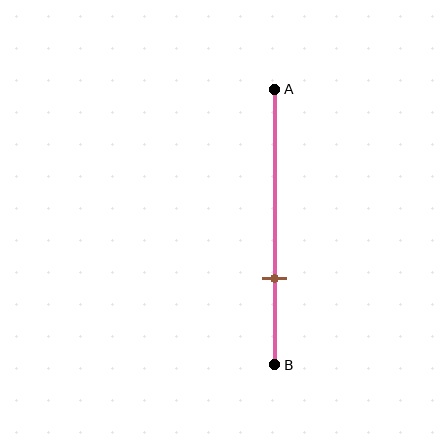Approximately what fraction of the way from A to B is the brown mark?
The brown mark is approximately 70% of the way from A to B.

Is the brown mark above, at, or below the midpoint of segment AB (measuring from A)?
The brown mark is below the midpoint of segment AB.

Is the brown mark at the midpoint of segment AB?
No, the mark is at about 70% from A, not at the 50% midpoint.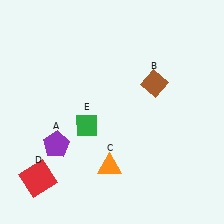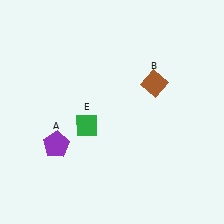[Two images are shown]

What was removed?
The orange triangle (C), the red square (D) were removed in Image 2.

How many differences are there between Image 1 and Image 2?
There are 2 differences between the two images.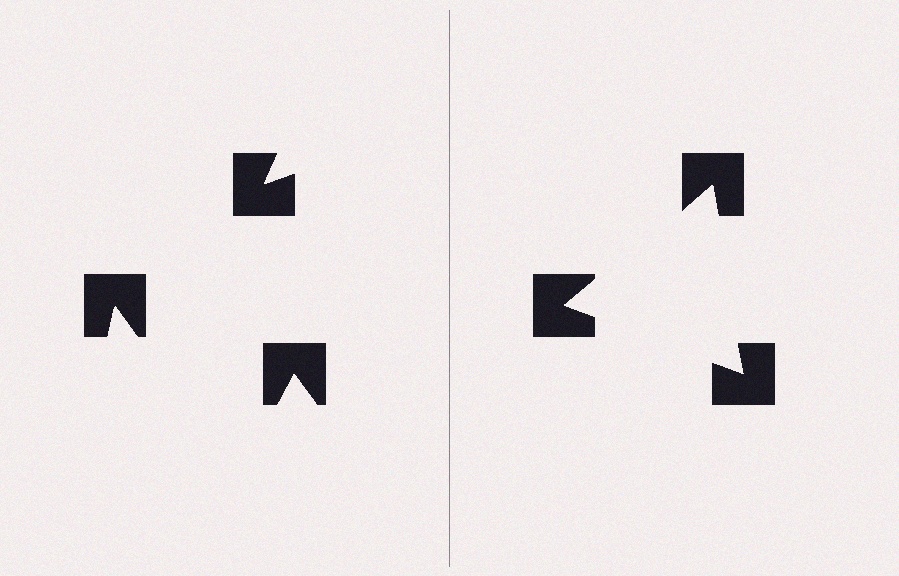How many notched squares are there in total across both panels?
6 — 3 on each side.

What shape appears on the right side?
An illusory triangle.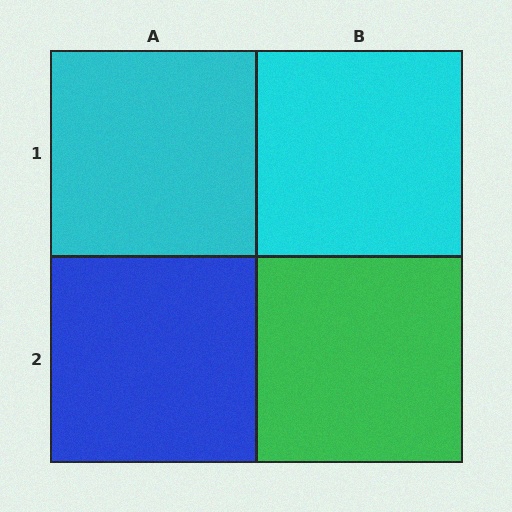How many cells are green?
1 cell is green.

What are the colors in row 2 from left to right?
Blue, green.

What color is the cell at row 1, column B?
Cyan.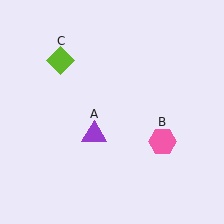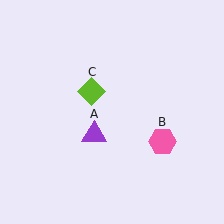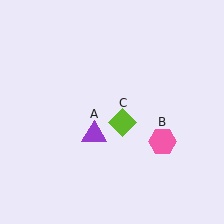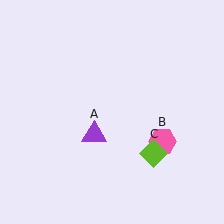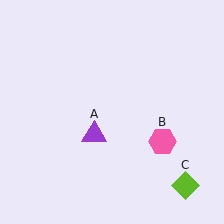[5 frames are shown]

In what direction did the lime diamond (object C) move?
The lime diamond (object C) moved down and to the right.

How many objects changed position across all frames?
1 object changed position: lime diamond (object C).